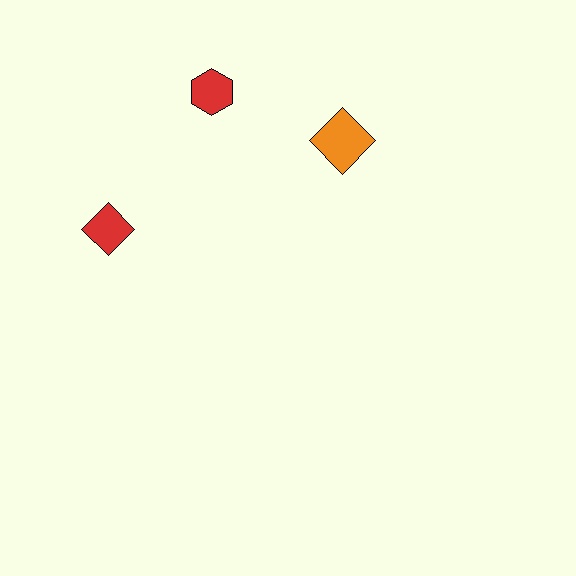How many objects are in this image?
There are 3 objects.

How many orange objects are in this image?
There is 1 orange object.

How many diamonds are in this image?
There are 2 diamonds.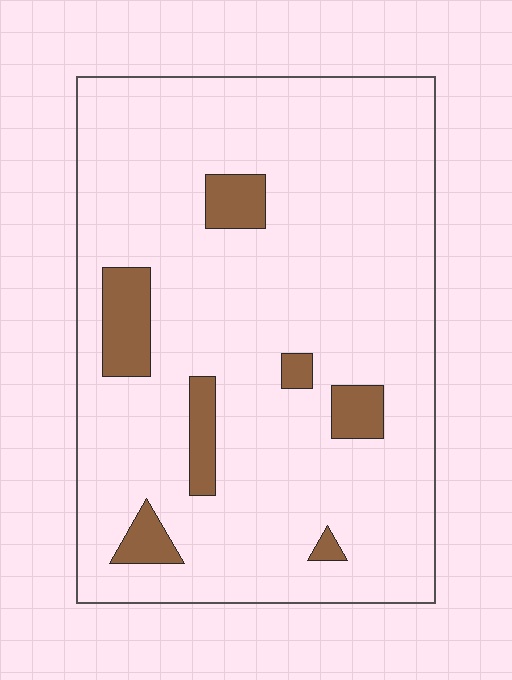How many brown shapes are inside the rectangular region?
7.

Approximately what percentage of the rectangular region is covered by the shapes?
Approximately 10%.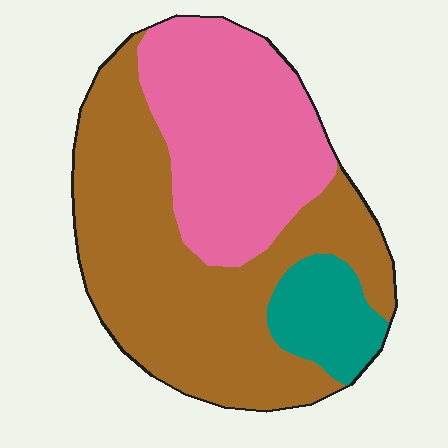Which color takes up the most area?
Brown, at roughly 55%.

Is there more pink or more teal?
Pink.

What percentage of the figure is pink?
Pink covers around 35% of the figure.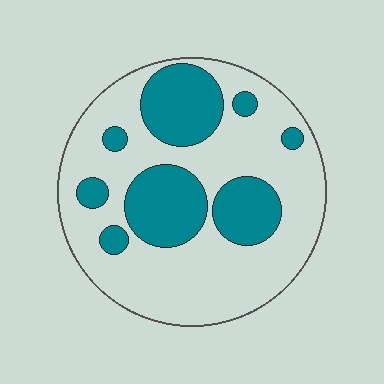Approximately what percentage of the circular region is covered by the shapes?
Approximately 30%.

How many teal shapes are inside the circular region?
8.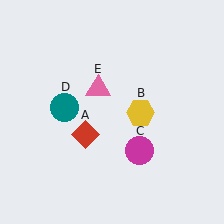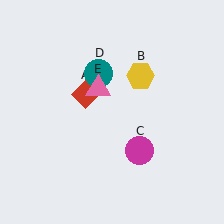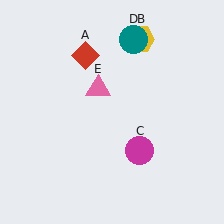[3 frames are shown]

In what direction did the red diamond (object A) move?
The red diamond (object A) moved up.